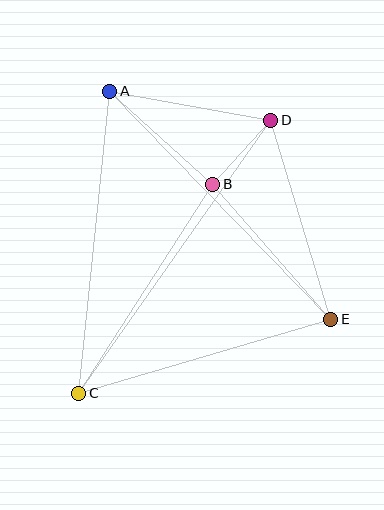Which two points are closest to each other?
Points B and D are closest to each other.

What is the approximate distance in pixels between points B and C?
The distance between B and C is approximately 249 pixels.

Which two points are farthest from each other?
Points C and D are farthest from each other.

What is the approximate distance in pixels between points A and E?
The distance between A and E is approximately 317 pixels.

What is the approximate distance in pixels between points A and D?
The distance between A and D is approximately 163 pixels.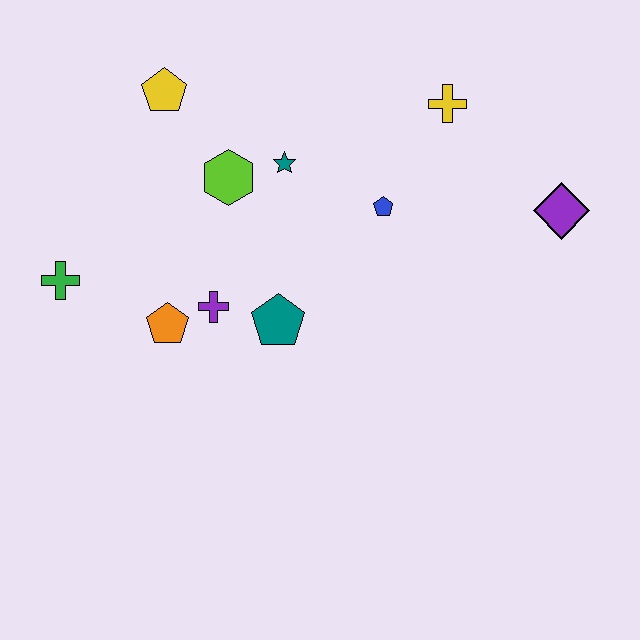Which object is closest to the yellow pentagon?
The lime hexagon is closest to the yellow pentagon.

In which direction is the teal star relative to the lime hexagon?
The teal star is to the right of the lime hexagon.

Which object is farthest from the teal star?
The purple diamond is farthest from the teal star.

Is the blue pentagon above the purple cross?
Yes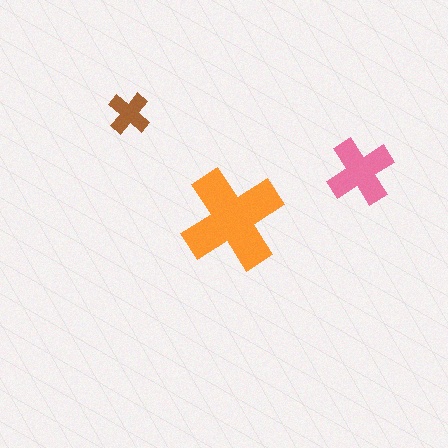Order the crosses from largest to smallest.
the orange one, the pink one, the brown one.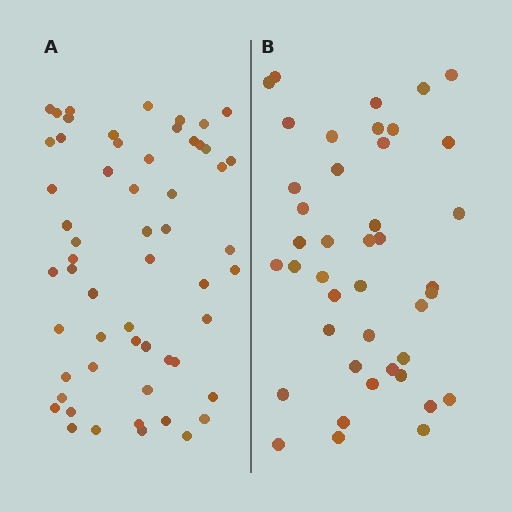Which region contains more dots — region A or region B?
Region A (the left region) has more dots.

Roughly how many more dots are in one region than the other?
Region A has approximately 15 more dots than region B.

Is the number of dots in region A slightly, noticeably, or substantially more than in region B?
Region A has noticeably more, but not dramatically so. The ratio is roughly 1.4 to 1.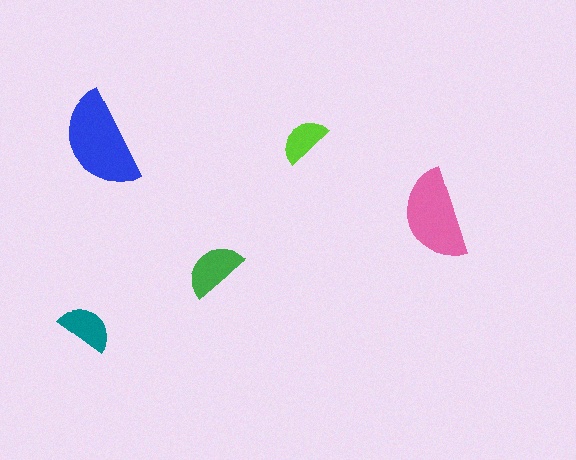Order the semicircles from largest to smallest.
the blue one, the pink one, the green one, the teal one, the lime one.